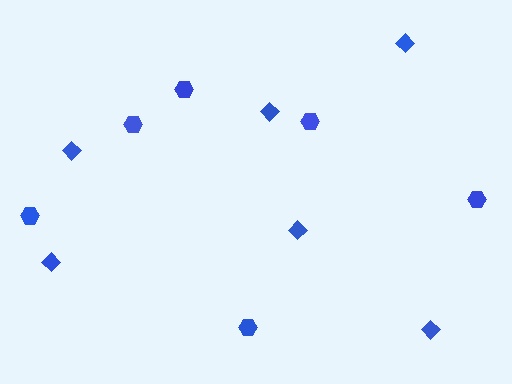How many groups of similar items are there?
There are 2 groups: one group of diamonds (6) and one group of hexagons (6).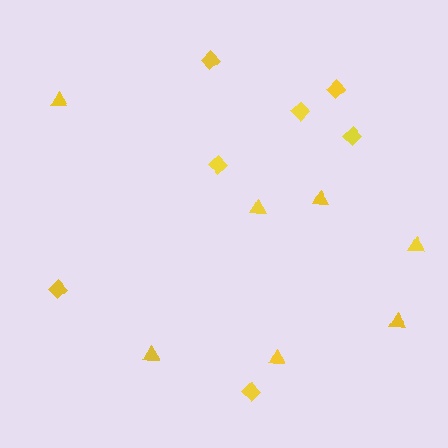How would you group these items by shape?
There are 2 groups: one group of diamonds (7) and one group of triangles (7).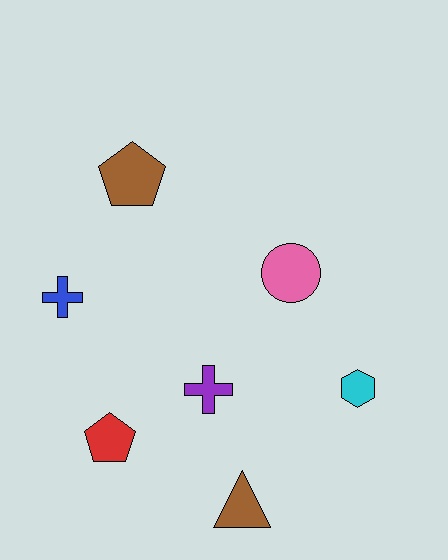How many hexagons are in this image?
There is 1 hexagon.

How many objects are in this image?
There are 7 objects.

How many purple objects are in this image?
There is 1 purple object.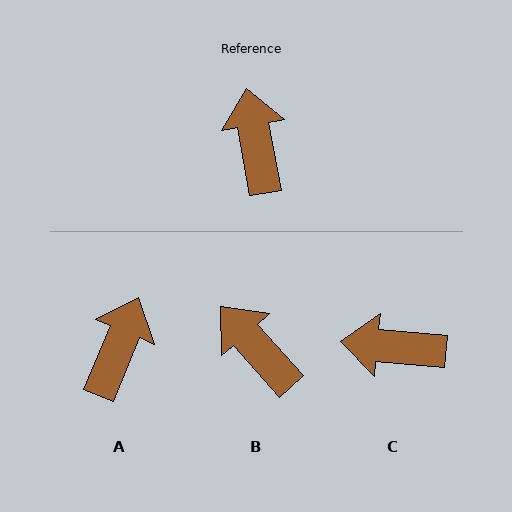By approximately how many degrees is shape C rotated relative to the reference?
Approximately 74 degrees counter-clockwise.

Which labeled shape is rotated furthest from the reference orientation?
C, about 74 degrees away.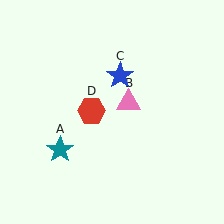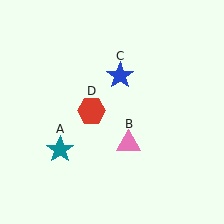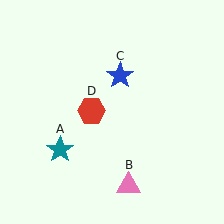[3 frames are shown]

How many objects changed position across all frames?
1 object changed position: pink triangle (object B).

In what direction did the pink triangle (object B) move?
The pink triangle (object B) moved down.